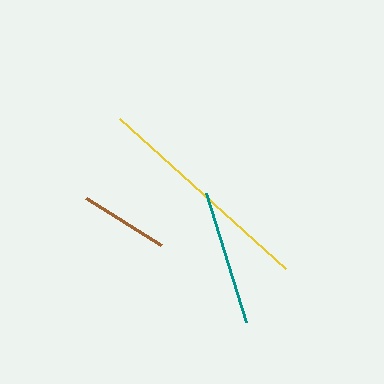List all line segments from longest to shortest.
From longest to shortest: yellow, teal, brown.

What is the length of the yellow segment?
The yellow segment is approximately 225 pixels long.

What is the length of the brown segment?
The brown segment is approximately 89 pixels long.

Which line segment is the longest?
The yellow line is the longest at approximately 225 pixels.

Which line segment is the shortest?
The brown line is the shortest at approximately 89 pixels.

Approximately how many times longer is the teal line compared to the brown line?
The teal line is approximately 1.5 times the length of the brown line.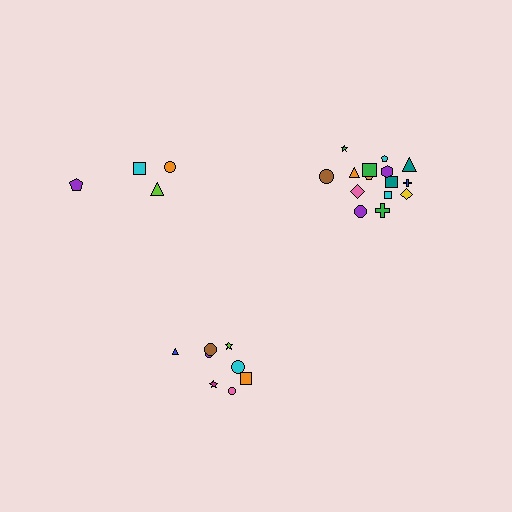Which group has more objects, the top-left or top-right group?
The top-right group.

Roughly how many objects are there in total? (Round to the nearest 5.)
Roughly 25 objects in total.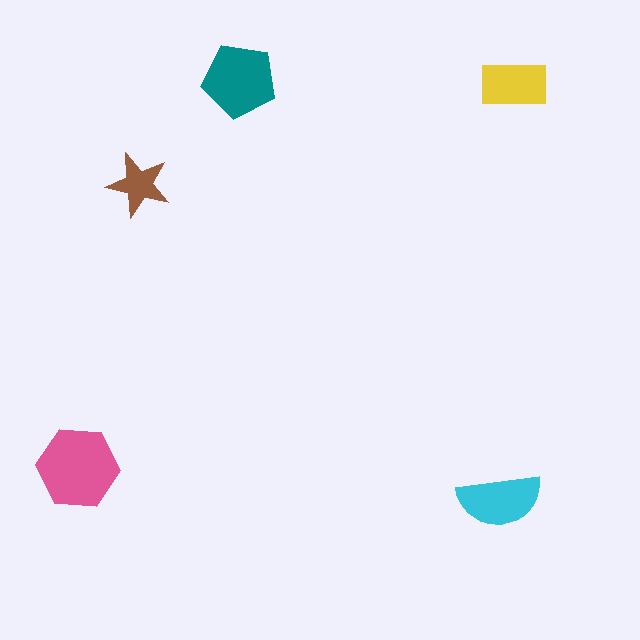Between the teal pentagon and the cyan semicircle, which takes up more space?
The teal pentagon.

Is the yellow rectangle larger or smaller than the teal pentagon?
Smaller.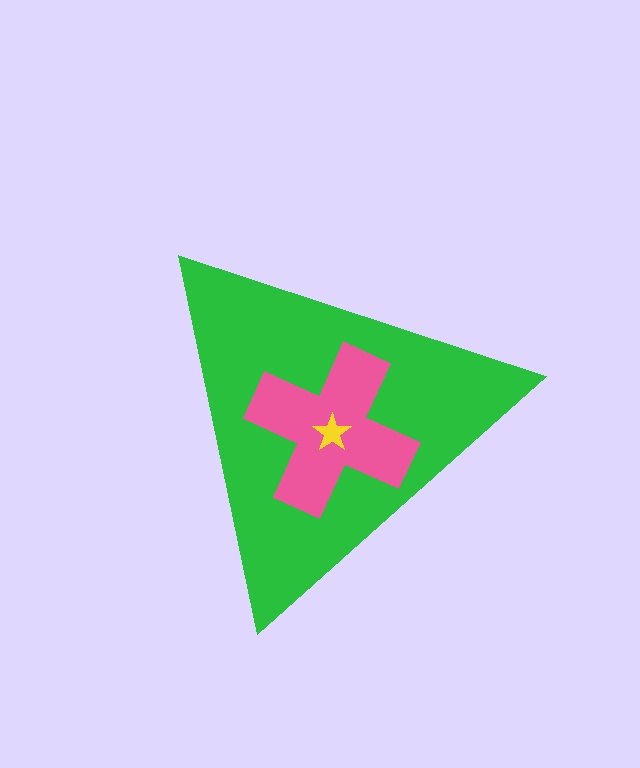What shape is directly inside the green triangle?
The pink cross.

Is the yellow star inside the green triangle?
Yes.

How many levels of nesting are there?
3.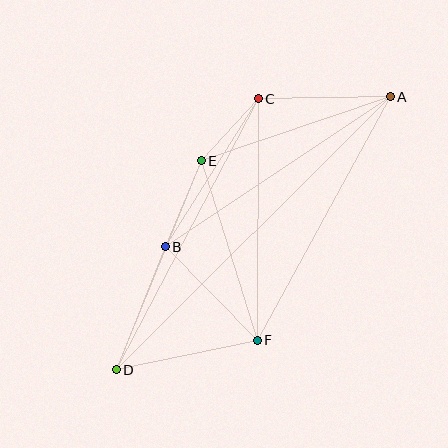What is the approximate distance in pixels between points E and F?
The distance between E and F is approximately 188 pixels.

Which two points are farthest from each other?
Points A and D are farthest from each other.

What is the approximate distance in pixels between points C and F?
The distance between C and F is approximately 241 pixels.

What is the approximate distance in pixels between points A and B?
The distance between A and B is approximately 271 pixels.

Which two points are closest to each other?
Points C and E are closest to each other.